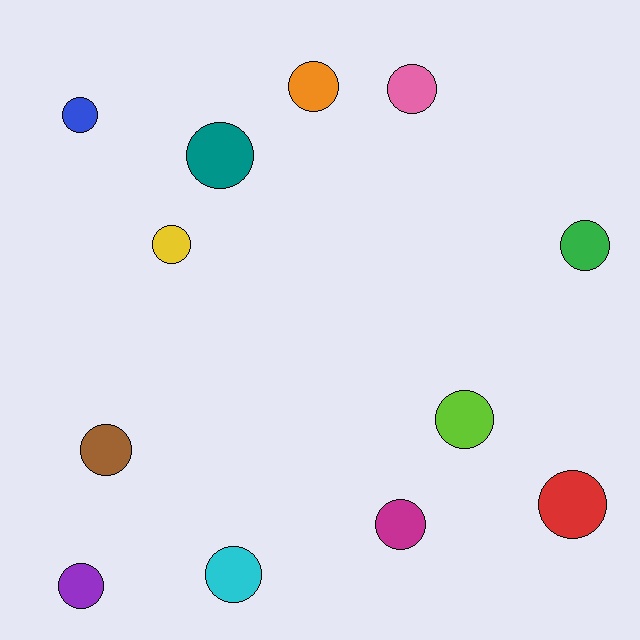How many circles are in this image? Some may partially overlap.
There are 12 circles.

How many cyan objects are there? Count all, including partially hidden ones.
There is 1 cyan object.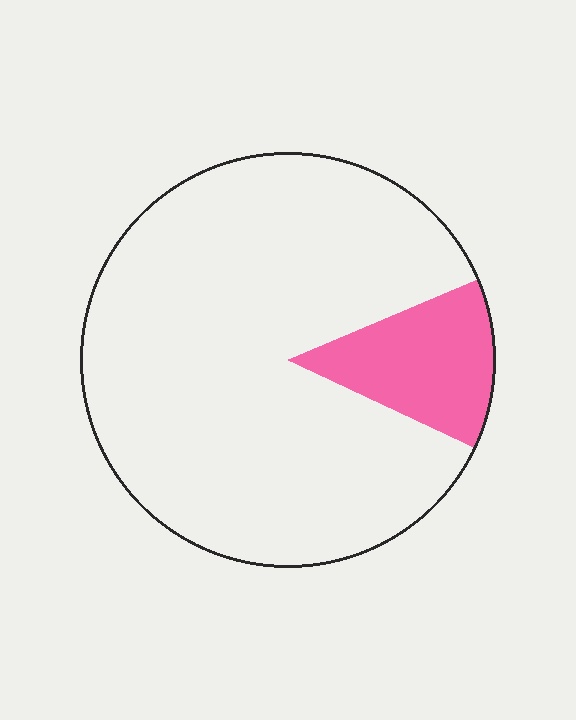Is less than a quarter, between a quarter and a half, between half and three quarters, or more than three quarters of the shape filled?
Less than a quarter.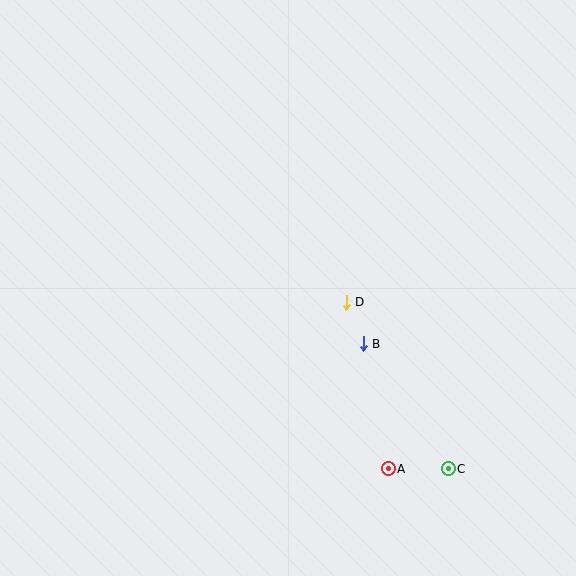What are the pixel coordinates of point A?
Point A is at (388, 469).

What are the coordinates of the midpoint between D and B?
The midpoint between D and B is at (355, 323).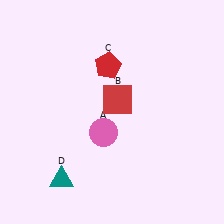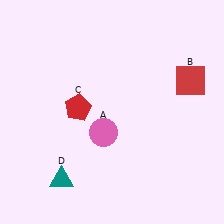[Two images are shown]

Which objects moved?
The objects that moved are: the red square (B), the red pentagon (C).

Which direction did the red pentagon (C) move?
The red pentagon (C) moved down.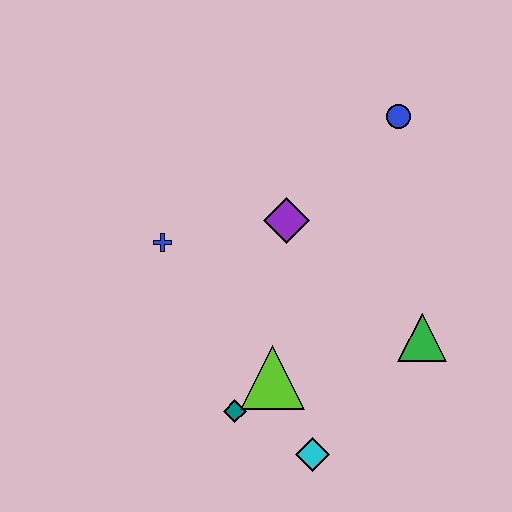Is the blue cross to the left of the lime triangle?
Yes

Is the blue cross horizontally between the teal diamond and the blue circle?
No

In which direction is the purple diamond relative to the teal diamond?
The purple diamond is above the teal diamond.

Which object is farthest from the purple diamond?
The cyan diamond is farthest from the purple diamond.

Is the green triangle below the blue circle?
Yes